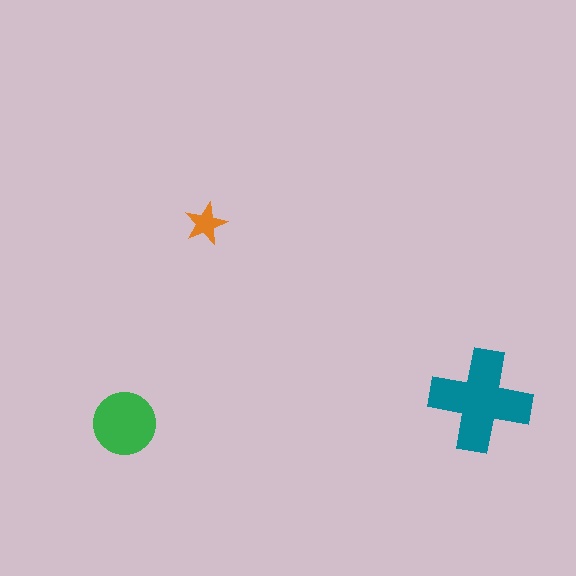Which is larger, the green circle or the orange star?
The green circle.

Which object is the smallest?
The orange star.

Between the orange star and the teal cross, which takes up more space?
The teal cross.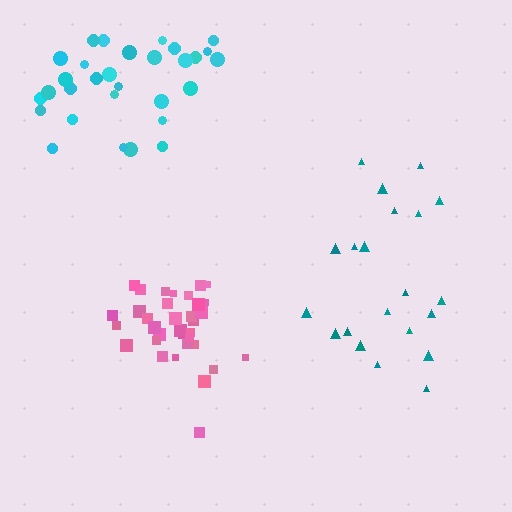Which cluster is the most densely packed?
Pink.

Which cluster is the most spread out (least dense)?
Teal.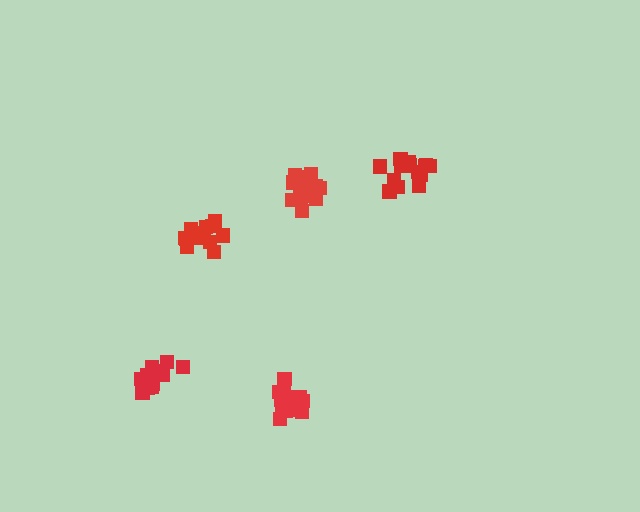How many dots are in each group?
Group 1: 15 dots, Group 2: 16 dots, Group 3: 13 dots, Group 4: 17 dots, Group 5: 14 dots (75 total).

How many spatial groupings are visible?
There are 5 spatial groupings.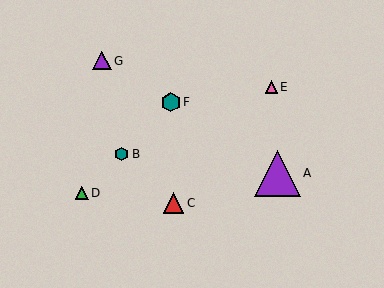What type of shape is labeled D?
Shape D is a green triangle.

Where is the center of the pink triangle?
The center of the pink triangle is at (271, 87).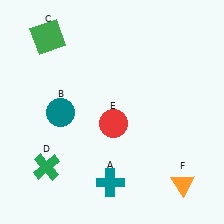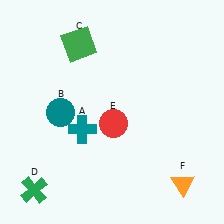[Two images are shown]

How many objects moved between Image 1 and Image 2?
3 objects moved between the two images.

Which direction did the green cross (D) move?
The green cross (D) moved down.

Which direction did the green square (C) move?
The green square (C) moved right.